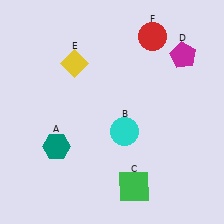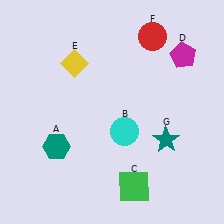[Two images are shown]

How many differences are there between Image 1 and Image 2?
There is 1 difference between the two images.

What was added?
A teal star (G) was added in Image 2.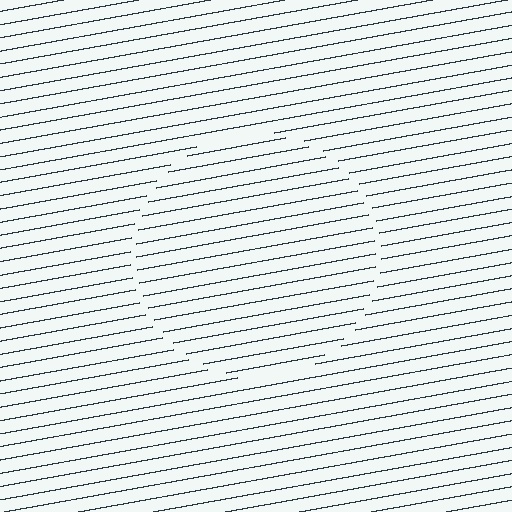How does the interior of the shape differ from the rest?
The interior of the shape contains the same grating, shifted by half a period — the contour is defined by the phase discontinuity where line-ends from the inner and outer gratings abut.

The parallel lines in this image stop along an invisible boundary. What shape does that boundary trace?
An illusory circle. The interior of the shape contains the same grating, shifted by half a period — the contour is defined by the phase discontinuity where line-ends from the inner and outer gratings abut.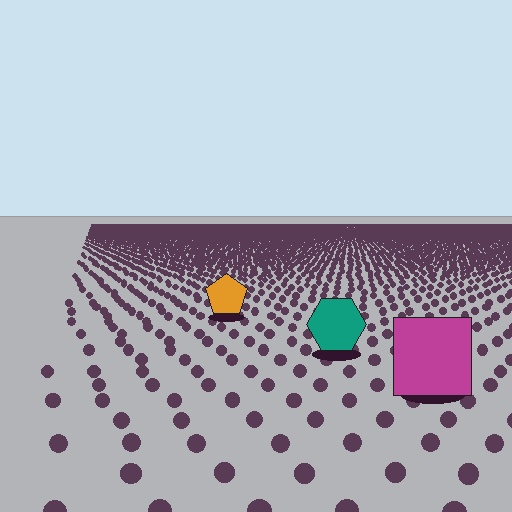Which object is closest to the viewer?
The magenta square is closest. The texture marks near it are larger and more spread out.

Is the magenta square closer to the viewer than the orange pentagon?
Yes. The magenta square is closer — you can tell from the texture gradient: the ground texture is coarser near it.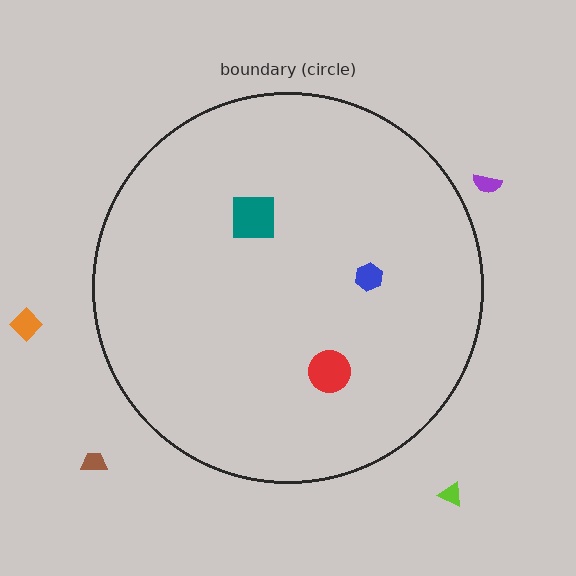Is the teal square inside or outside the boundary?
Inside.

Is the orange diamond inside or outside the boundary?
Outside.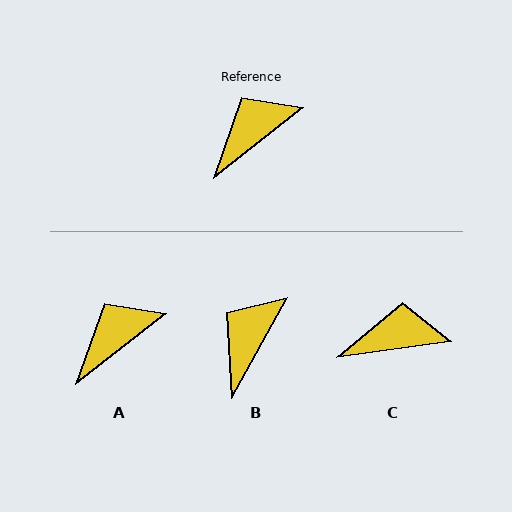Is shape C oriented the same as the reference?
No, it is off by about 30 degrees.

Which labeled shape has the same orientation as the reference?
A.